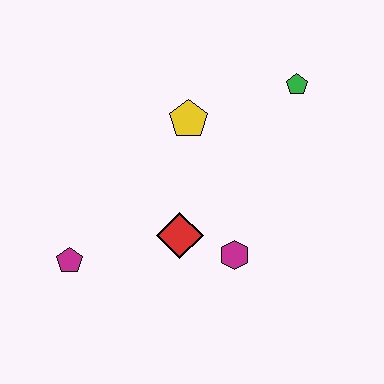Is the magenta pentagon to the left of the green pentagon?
Yes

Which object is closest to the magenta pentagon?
The red diamond is closest to the magenta pentagon.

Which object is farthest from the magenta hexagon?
The green pentagon is farthest from the magenta hexagon.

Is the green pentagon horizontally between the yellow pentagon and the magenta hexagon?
No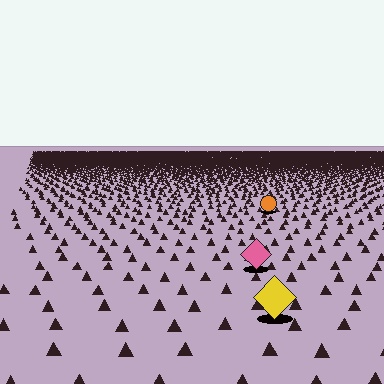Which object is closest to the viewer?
The yellow diamond is closest. The texture marks near it are larger and more spread out.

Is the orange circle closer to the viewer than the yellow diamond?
No. The yellow diamond is closer — you can tell from the texture gradient: the ground texture is coarser near it.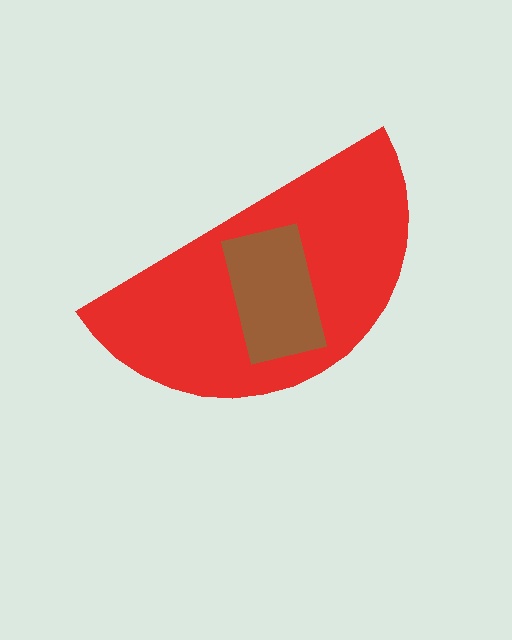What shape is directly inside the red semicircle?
The brown rectangle.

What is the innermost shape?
The brown rectangle.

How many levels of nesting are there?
2.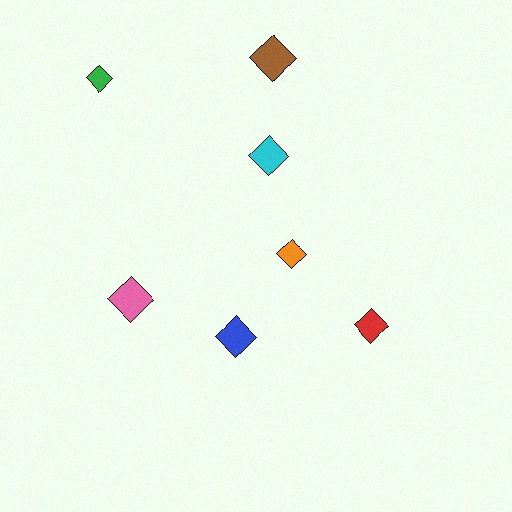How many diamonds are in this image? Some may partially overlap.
There are 7 diamonds.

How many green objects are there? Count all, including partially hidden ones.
There is 1 green object.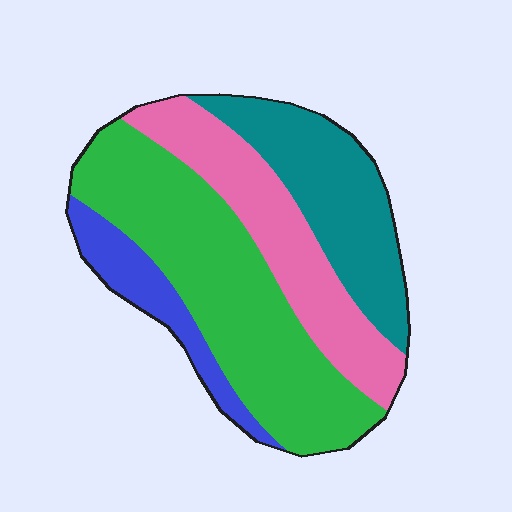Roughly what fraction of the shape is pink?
Pink covers roughly 25% of the shape.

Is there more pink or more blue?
Pink.